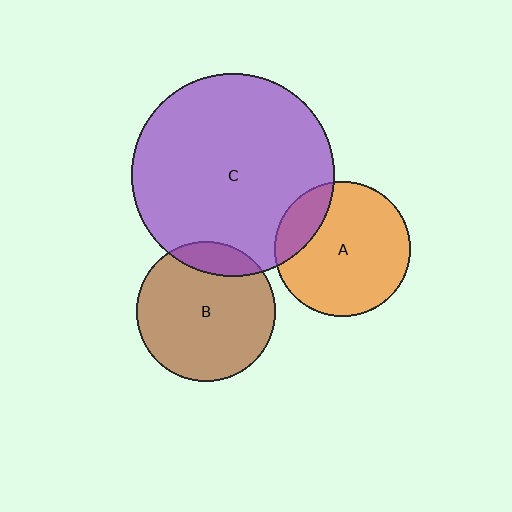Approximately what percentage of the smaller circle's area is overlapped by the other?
Approximately 15%.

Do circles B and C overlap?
Yes.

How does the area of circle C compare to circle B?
Approximately 2.1 times.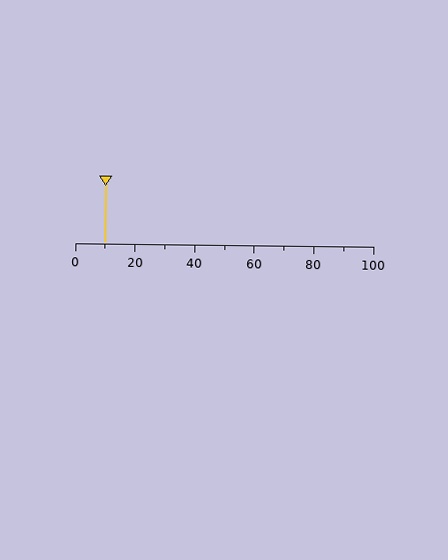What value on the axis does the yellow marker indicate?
The marker indicates approximately 10.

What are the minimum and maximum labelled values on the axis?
The axis runs from 0 to 100.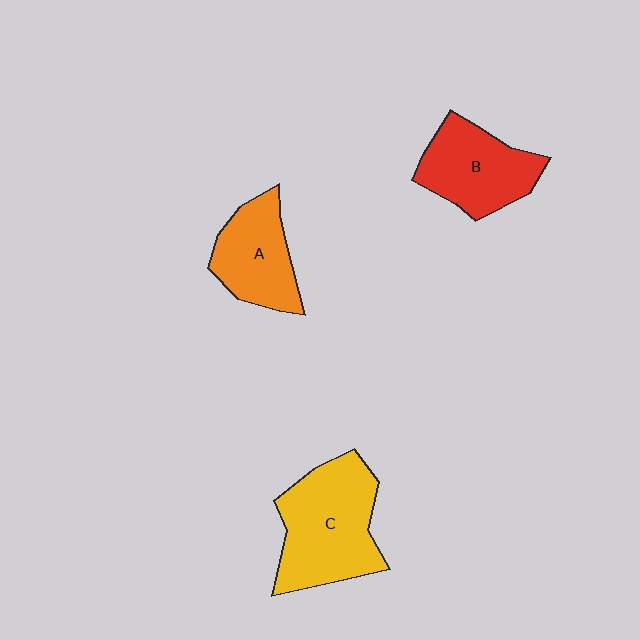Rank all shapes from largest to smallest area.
From largest to smallest: C (yellow), B (red), A (orange).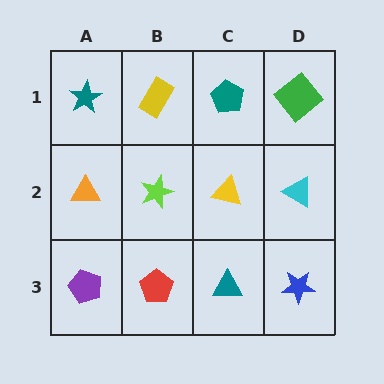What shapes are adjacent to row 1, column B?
A lime star (row 2, column B), a teal star (row 1, column A), a teal pentagon (row 1, column C).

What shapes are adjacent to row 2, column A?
A teal star (row 1, column A), a purple pentagon (row 3, column A), a lime star (row 2, column B).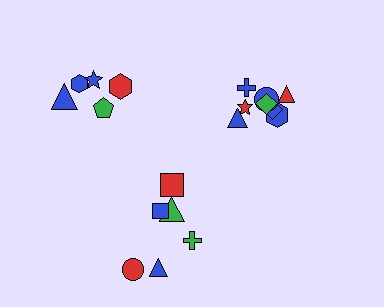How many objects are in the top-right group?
There are 8 objects.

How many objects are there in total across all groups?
There are 19 objects.